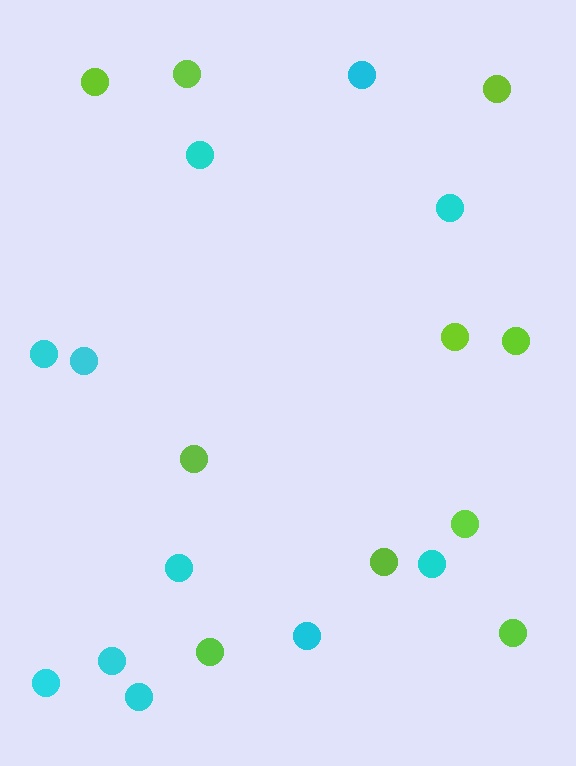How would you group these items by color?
There are 2 groups: one group of lime circles (10) and one group of cyan circles (11).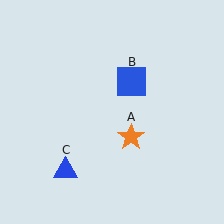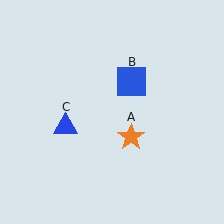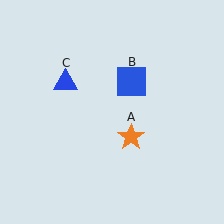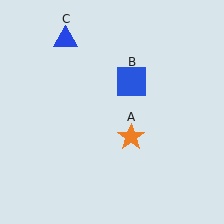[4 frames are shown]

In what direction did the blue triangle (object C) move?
The blue triangle (object C) moved up.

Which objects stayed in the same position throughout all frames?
Orange star (object A) and blue square (object B) remained stationary.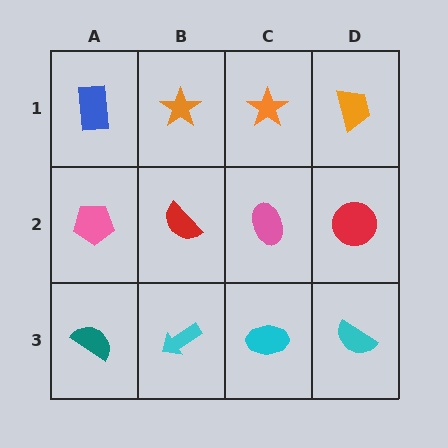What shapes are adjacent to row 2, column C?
An orange star (row 1, column C), a cyan ellipse (row 3, column C), a red semicircle (row 2, column B), a red circle (row 2, column D).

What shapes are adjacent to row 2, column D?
An orange trapezoid (row 1, column D), a cyan semicircle (row 3, column D), a pink ellipse (row 2, column C).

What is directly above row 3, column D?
A red circle.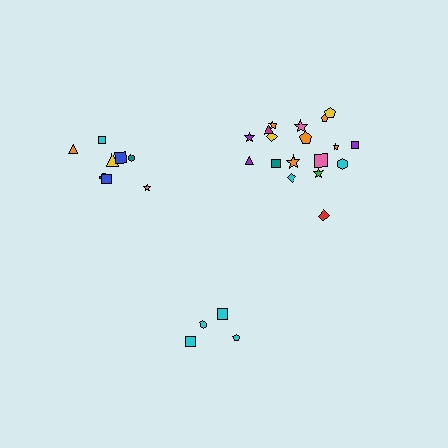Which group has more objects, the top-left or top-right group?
The top-right group.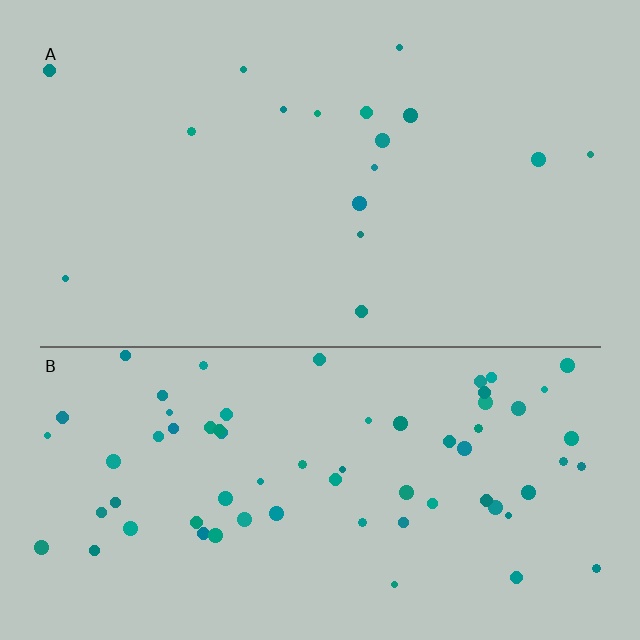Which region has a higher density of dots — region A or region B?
B (the bottom).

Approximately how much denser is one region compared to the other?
Approximately 4.2× — region B over region A.